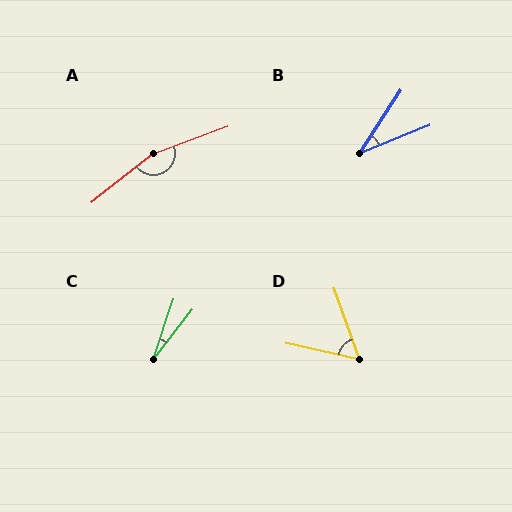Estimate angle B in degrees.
Approximately 34 degrees.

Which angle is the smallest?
C, at approximately 19 degrees.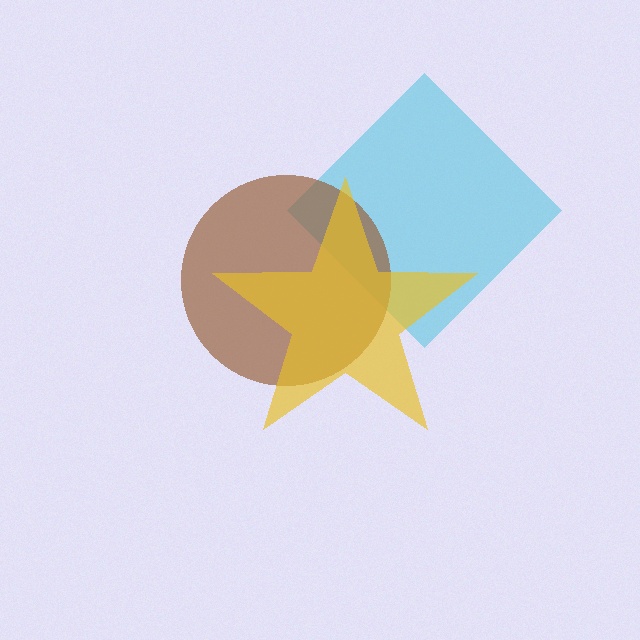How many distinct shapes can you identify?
There are 3 distinct shapes: a cyan diamond, a brown circle, a yellow star.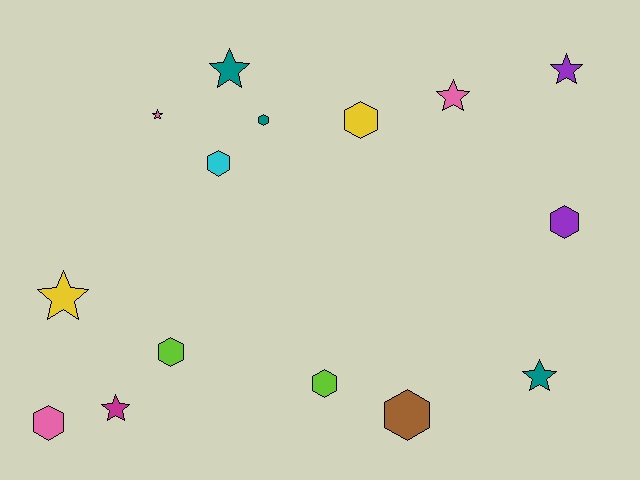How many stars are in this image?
There are 7 stars.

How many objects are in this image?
There are 15 objects.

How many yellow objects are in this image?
There are 2 yellow objects.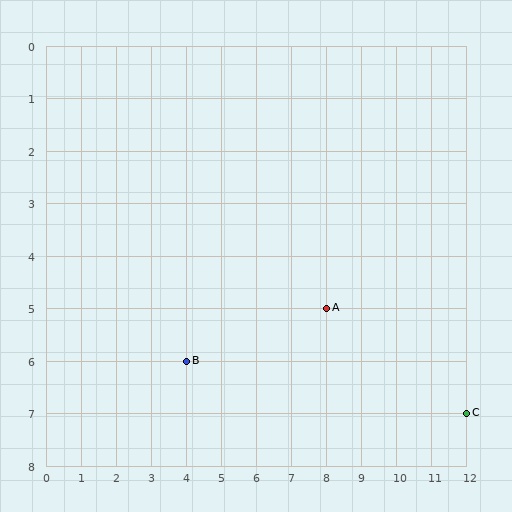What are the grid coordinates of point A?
Point A is at grid coordinates (8, 5).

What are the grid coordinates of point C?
Point C is at grid coordinates (12, 7).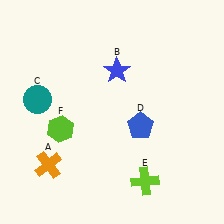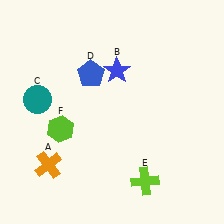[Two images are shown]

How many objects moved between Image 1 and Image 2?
1 object moved between the two images.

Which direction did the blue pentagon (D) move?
The blue pentagon (D) moved up.